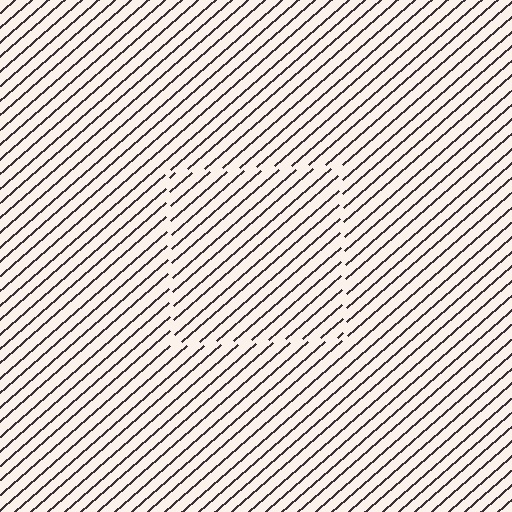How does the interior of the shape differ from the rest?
The interior of the shape contains the same grating, shifted by half a period — the contour is defined by the phase discontinuity where line-ends from the inner and outer gratings abut.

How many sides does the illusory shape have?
4 sides — the line-ends trace a square.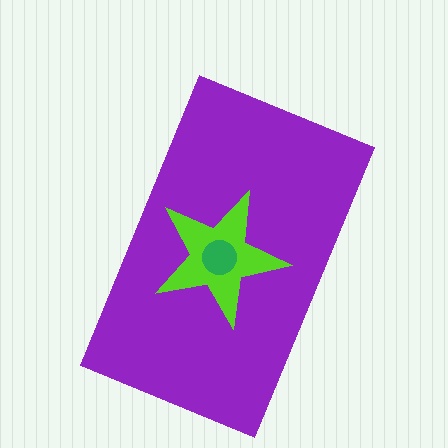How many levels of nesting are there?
3.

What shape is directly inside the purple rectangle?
The lime star.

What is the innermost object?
The green circle.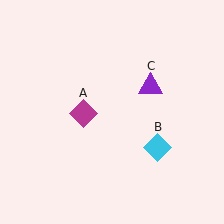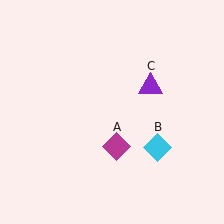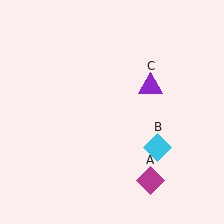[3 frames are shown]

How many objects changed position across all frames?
1 object changed position: magenta diamond (object A).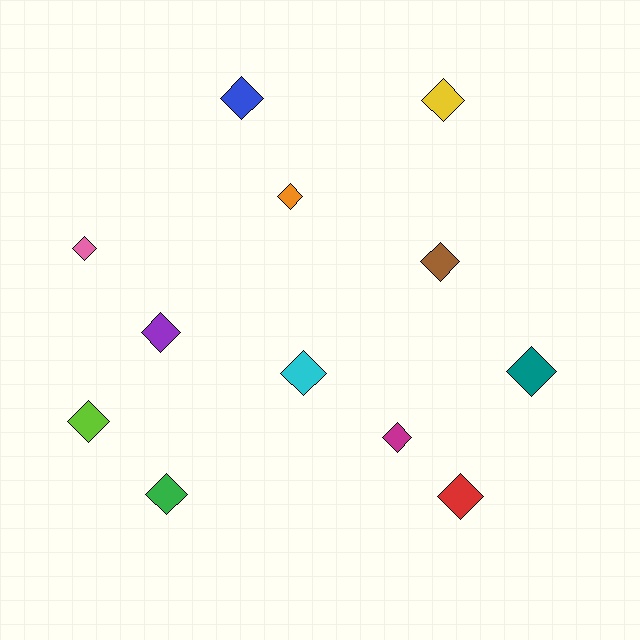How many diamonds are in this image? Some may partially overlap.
There are 12 diamonds.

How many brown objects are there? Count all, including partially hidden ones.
There is 1 brown object.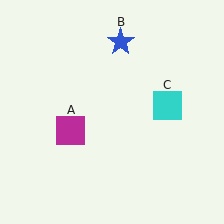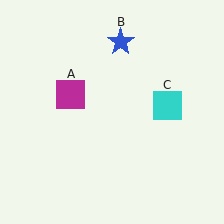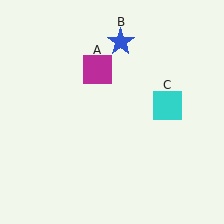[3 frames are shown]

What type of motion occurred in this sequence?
The magenta square (object A) rotated clockwise around the center of the scene.